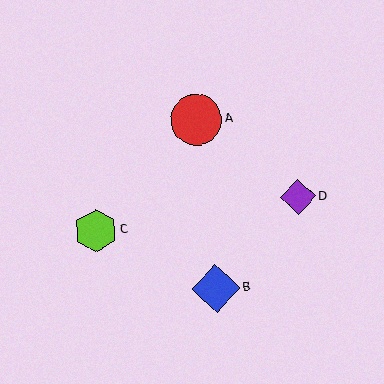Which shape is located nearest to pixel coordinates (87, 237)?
The lime hexagon (labeled C) at (96, 231) is nearest to that location.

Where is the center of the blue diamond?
The center of the blue diamond is at (216, 288).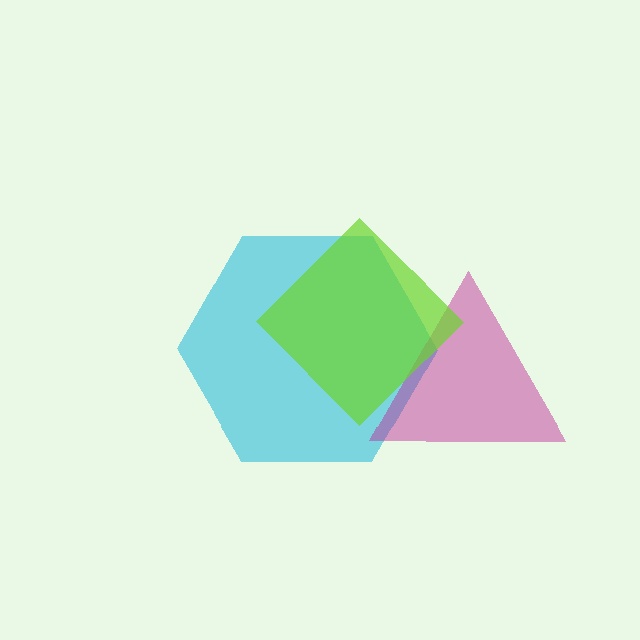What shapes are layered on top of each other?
The layered shapes are: a cyan hexagon, a magenta triangle, a lime diamond.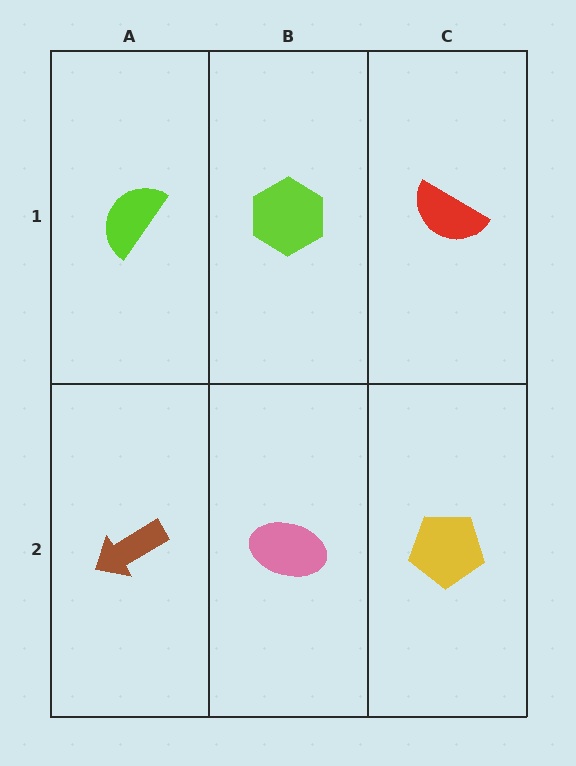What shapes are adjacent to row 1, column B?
A pink ellipse (row 2, column B), a lime semicircle (row 1, column A), a red semicircle (row 1, column C).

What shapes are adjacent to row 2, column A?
A lime semicircle (row 1, column A), a pink ellipse (row 2, column B).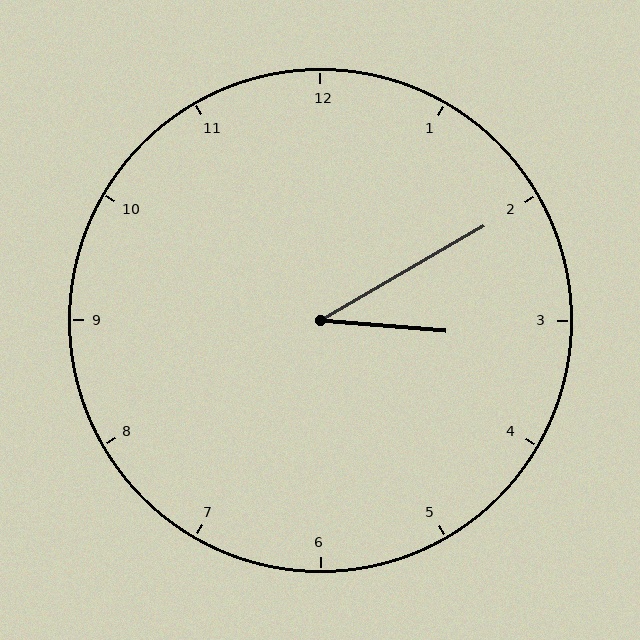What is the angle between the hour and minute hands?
Approximately 35 degrees.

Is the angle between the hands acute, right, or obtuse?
It is acute.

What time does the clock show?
3:10.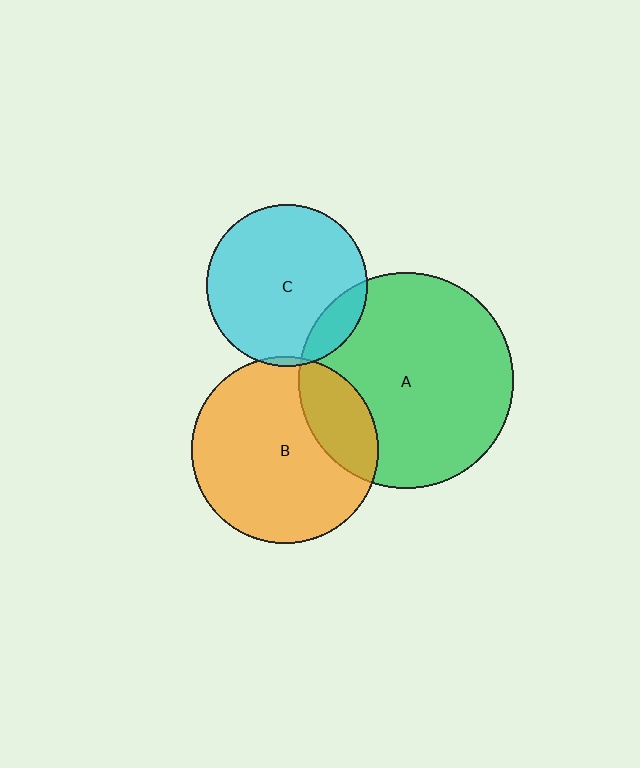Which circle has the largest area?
Circle A (green).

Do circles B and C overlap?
Yes.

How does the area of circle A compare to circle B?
Approximately 1.3 times.